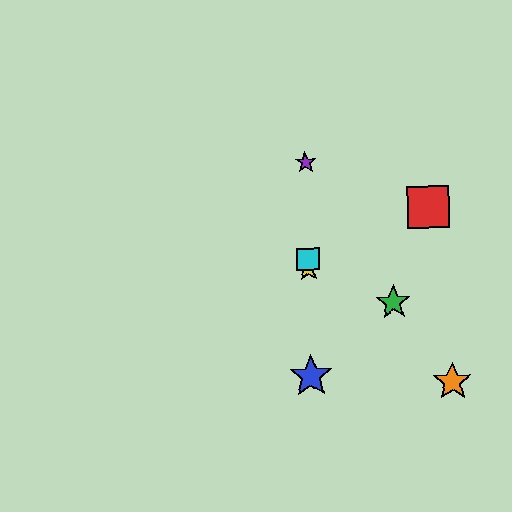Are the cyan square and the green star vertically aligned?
No, the cyan square is at x≈308 and the green star is at x≈394.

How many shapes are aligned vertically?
4 shapes (the blue star, the yellow star, the purple star, the cyan square) are aligned vertically.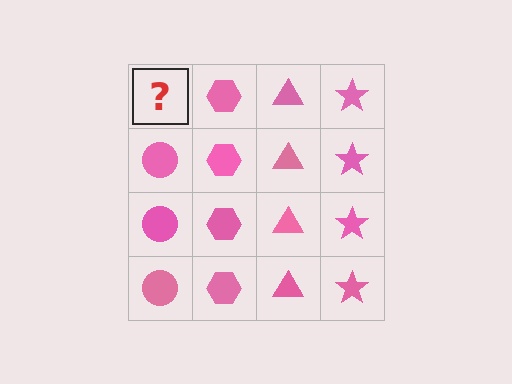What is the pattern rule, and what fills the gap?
The rule is that each column has a consistent shape. The gap should be filled with a pink circle.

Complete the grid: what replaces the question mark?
The question mark should be replaced with a pink circle.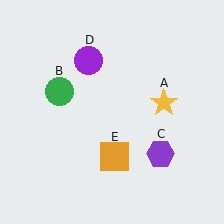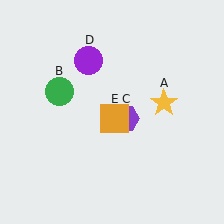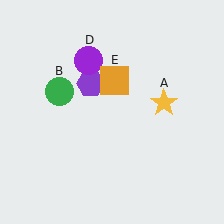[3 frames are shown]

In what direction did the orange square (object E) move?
The orange square (object E) moved up.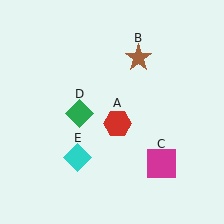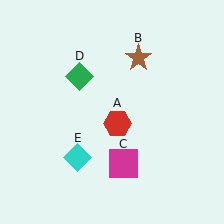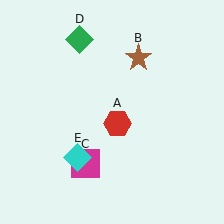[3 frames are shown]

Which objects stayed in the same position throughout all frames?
Red hexagon (object A) and brown star (object B) and cyan diamond (object E) remained stationary.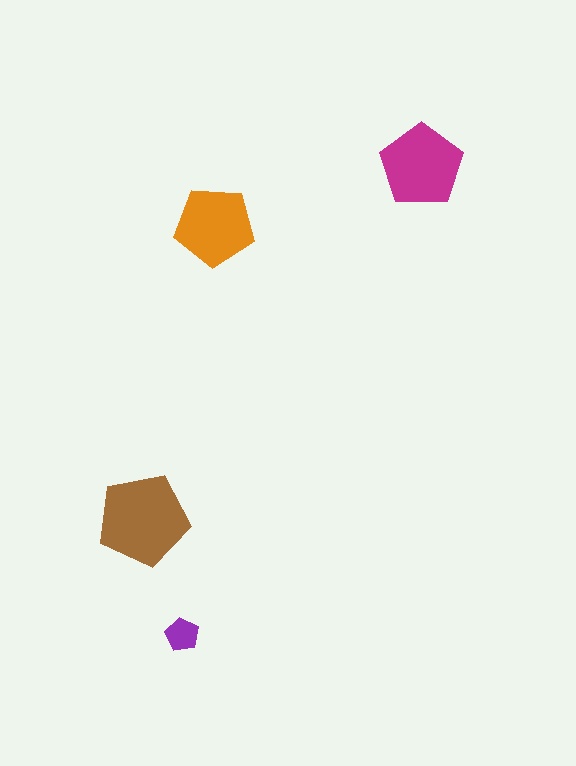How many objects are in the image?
There are 4 objects in the image.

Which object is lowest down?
The purple pentagon is bottommost.